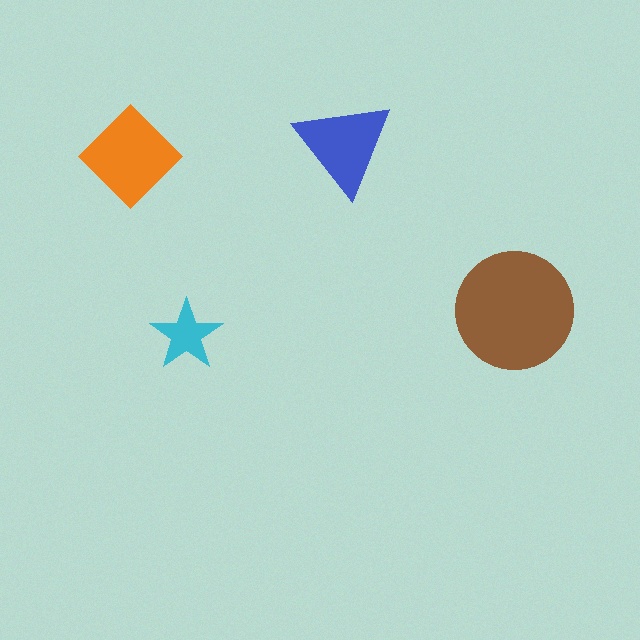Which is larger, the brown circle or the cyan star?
The brown circle.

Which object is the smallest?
The cyan star.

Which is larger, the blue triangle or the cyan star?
The blue triangle.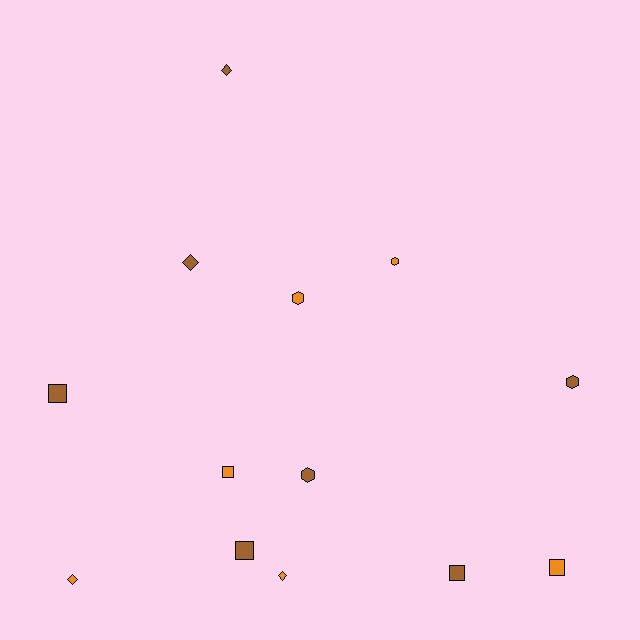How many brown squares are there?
There are 3 brown squares.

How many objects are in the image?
There are 13 objects.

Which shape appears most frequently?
Square, with 5 objects.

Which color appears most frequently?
Brown, with 7 objects.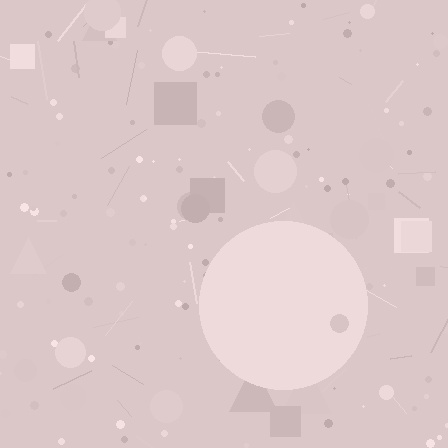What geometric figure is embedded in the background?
A circle is embedded in the background.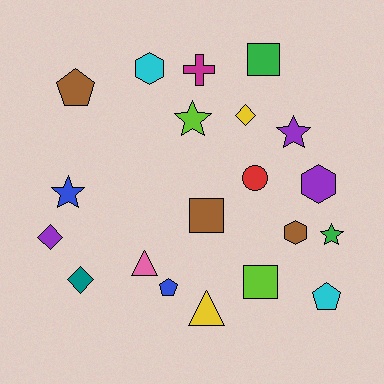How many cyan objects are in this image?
There are 2 cyan objects.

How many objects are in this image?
There are 20 objects.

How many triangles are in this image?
There are 2 triangles.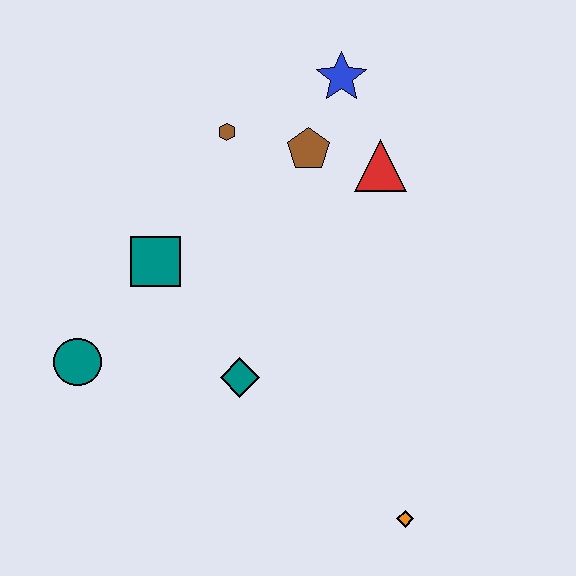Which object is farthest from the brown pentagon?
The orange diamond is farthest from the brown pentagon.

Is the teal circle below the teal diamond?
No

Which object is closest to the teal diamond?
The teal square is closest to the teal diamond.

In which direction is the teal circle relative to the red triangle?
The teal circle is to the left of the red triangle.